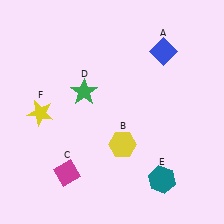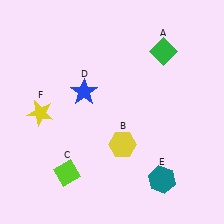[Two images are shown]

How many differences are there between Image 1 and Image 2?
There are 3 differences between the two images.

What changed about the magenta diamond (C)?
In Image 1, C is magenta. In Image 2, it changed to lime.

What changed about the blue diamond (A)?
In Image 1, A is blue. In Image 2, it changed to green.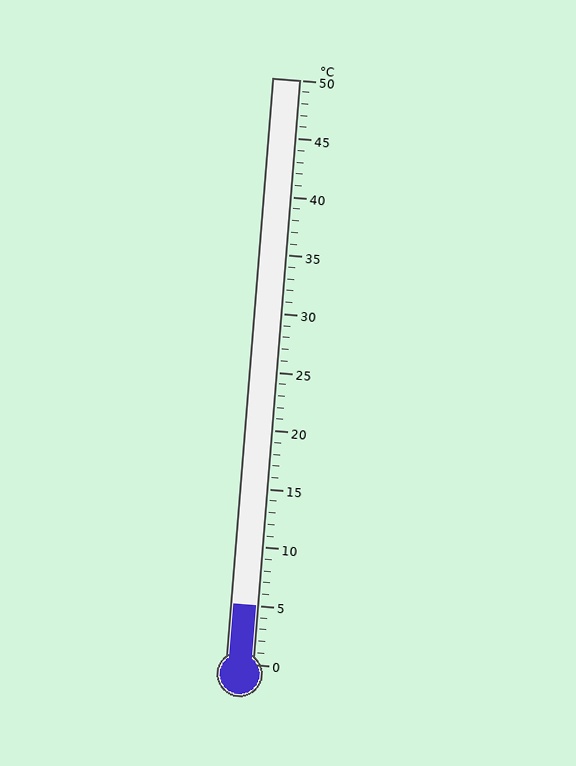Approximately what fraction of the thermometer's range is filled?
The thermometer is filled to approximately 10% of its range.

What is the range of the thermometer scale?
The thermometer scale ranges from 0°C to 50°C.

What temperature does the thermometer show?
The thermometer shows approximately 5°C.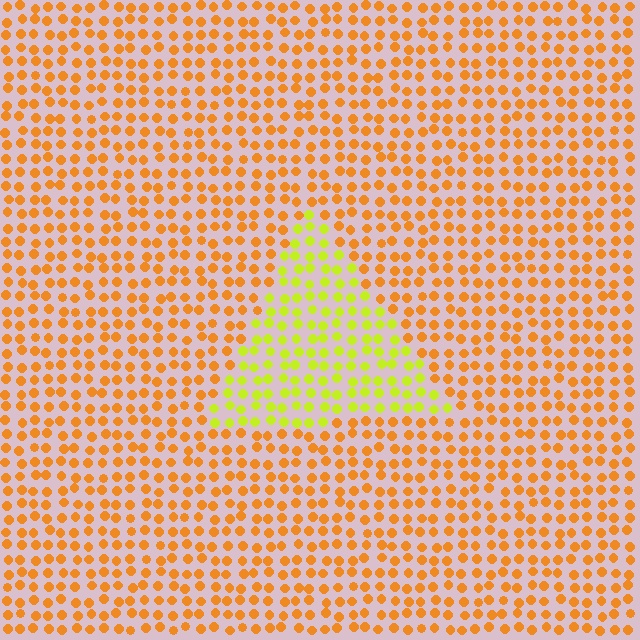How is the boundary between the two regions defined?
The boundary is defined purely by a slight shift in hue (about 43 degrees). Spacing, size, and orientation are identical on both sides.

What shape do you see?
I see a triangle.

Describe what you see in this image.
The image is filled with small orange elements in a uniform arrangement. A triangle-shaped region is visible where the elements are tinted to a slightly different hue, forming a subtle color boundary.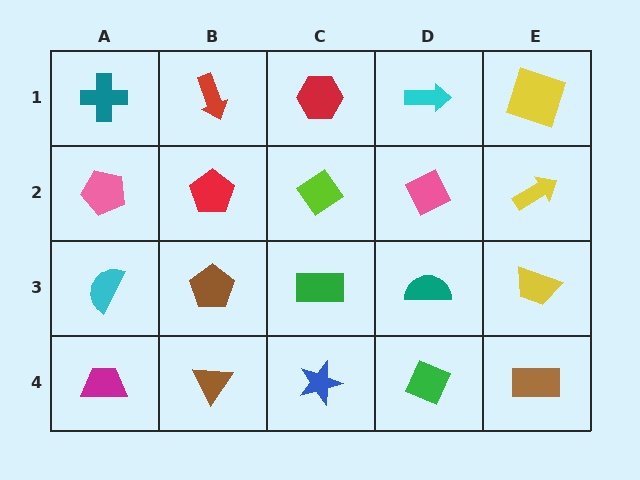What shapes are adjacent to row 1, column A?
A pink pentagon (row 2, column A), a red arrow (row 1, column B).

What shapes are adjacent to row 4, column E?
A yellow trapezoid (row 3, column E), a green diamond (row 4, column D).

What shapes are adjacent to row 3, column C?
A lime diamond (row 2, column C), a blue star (row 4, column C), a brown pentagon (row 3, column B), a teal semicircle (row 3, column D).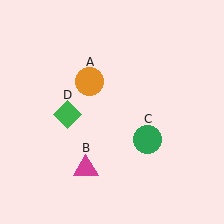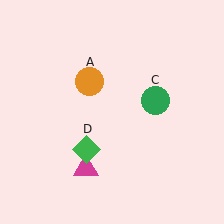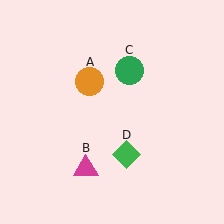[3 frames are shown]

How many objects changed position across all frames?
2 objects changed position: green circle (object C), green diamond (object D).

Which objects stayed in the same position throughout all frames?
Orange circle (object A) and magenta triangle (object B) remained stationary.